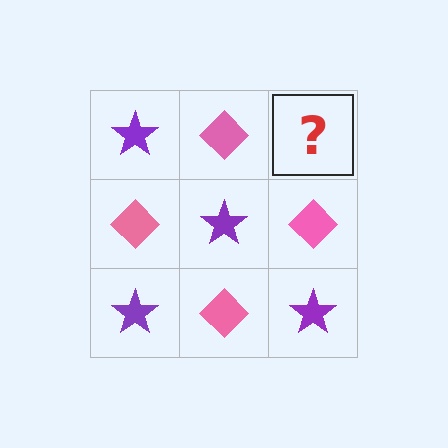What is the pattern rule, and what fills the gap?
The rule is that it alternates purple star and pink diamond in a checkerboard pattern. The gap should be filled with a purple star.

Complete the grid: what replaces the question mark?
The question mark should be replaced with a purple star.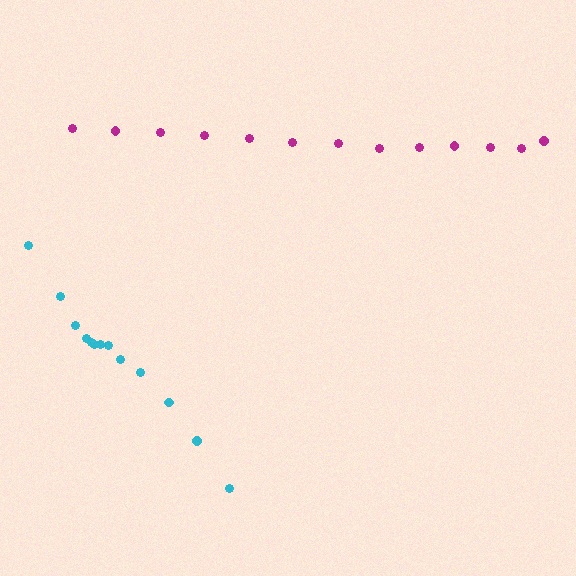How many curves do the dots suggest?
There are 2 distinct paths.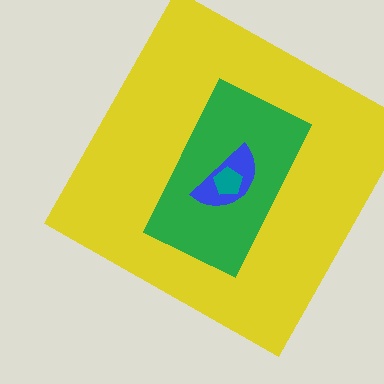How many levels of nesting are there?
4.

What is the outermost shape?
The yellow square.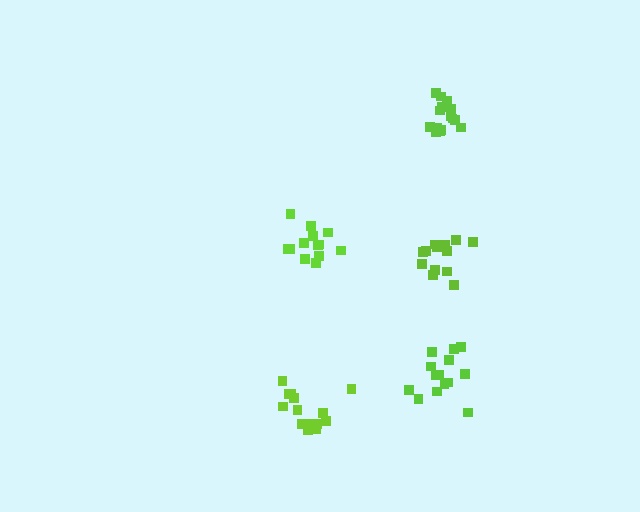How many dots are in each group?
Group 1: 14 dots, Group 2: 15 dots, Group 3: 13 dots, Group 4: 14 dots, Group 5: 14 dots (70 total).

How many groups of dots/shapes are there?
There are 5 groups.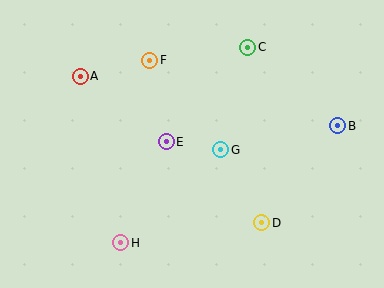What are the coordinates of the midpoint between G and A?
The midpoint between G and A is at (150, 113).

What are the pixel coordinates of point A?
Point A is at (80, 76).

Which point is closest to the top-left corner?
Point A is closest to the top-left corner.